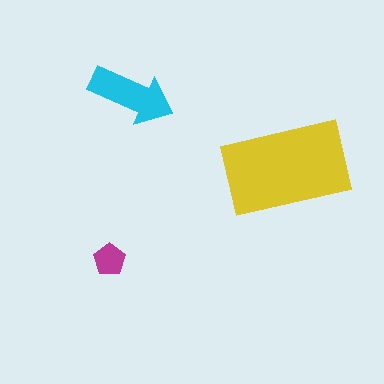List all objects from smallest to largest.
The magenta pentagon, the cyan arrow, the yellow rectangle.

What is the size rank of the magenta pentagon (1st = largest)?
3rd.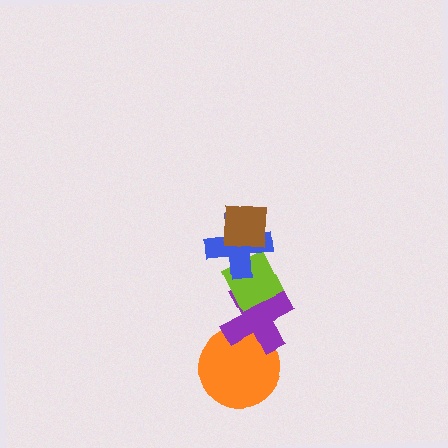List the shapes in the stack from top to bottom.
From top to bottom: the brown square, the blue cross, the lime diamond, the purple cross, the orange circle.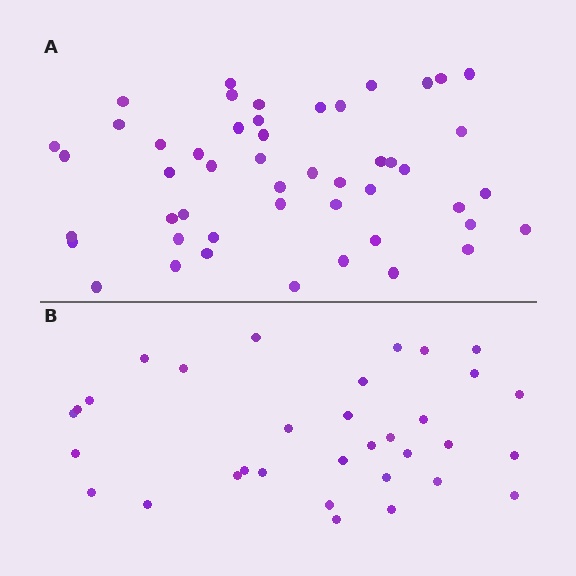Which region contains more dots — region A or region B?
Region A (the top region) has more dots.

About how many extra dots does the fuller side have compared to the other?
Region A has approximately 15 more dots than region B.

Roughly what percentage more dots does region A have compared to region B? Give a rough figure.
About 50% more.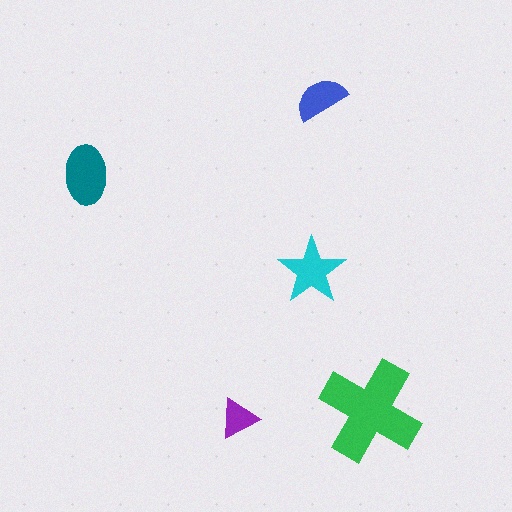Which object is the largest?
The green cross.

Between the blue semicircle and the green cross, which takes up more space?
The green cross.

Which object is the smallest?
The purple triangle.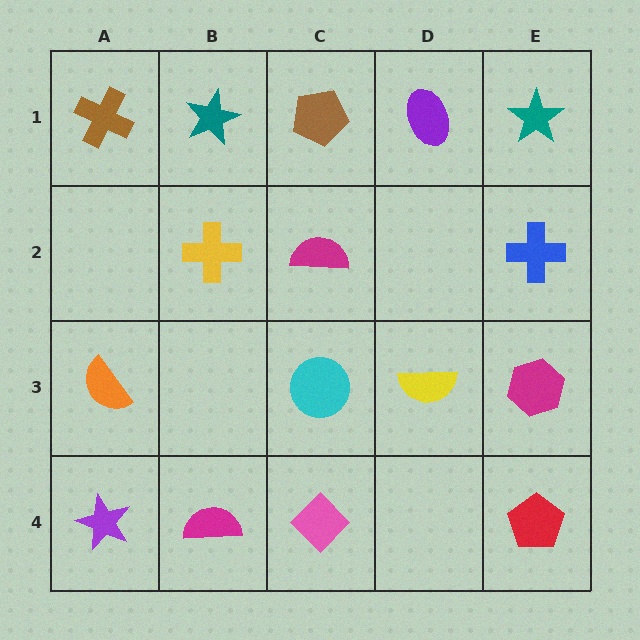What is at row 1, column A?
A brown cross.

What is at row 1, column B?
A teal star.